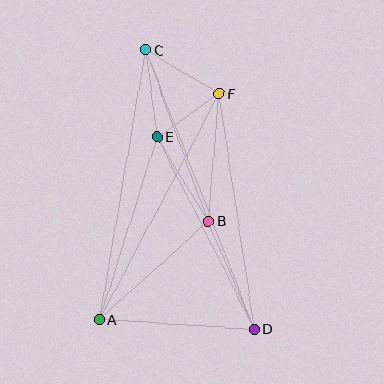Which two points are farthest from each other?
Points C and D are farthest from each other.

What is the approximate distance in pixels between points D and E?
The distance between D and E is approximately 216 pixels.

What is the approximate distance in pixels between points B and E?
The distance between B and E is approximately 99 pixels.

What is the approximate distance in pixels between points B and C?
The distance between B and C is approximately 182 pixels.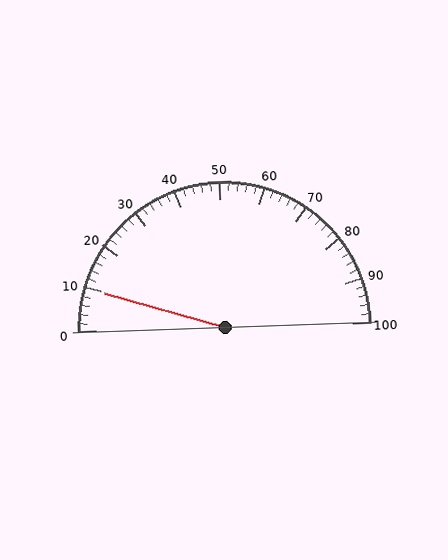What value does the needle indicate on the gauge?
The needle indicates approximately 10.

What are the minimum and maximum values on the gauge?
The gauge ranges from 0 to 100.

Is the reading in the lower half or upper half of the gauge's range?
The reading is in the lower half of the range (0 to 100).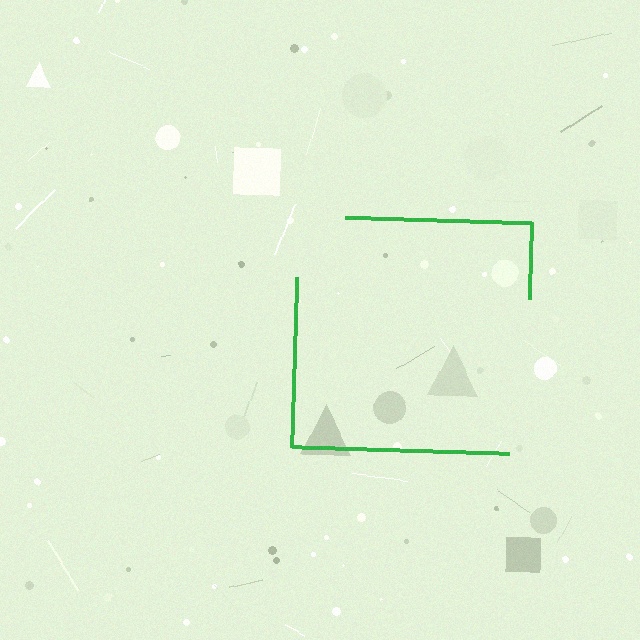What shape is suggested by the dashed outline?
The dashed outline suggests a square.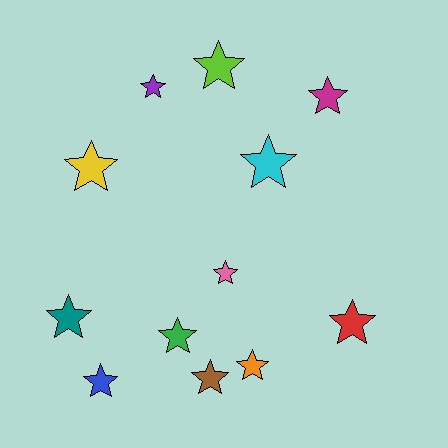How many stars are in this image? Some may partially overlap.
There are 12 stars.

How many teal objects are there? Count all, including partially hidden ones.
There is 1 teal object.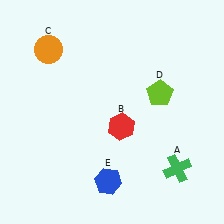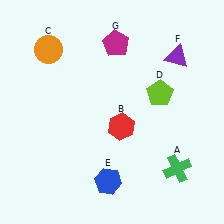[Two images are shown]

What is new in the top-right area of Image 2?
A magenta pentagon (G) was added in the top-right area of Image 2.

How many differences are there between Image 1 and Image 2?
There are 2 differences between the two images.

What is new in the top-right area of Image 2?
A purple triangle (F) was added in the top-right area of Image 2.